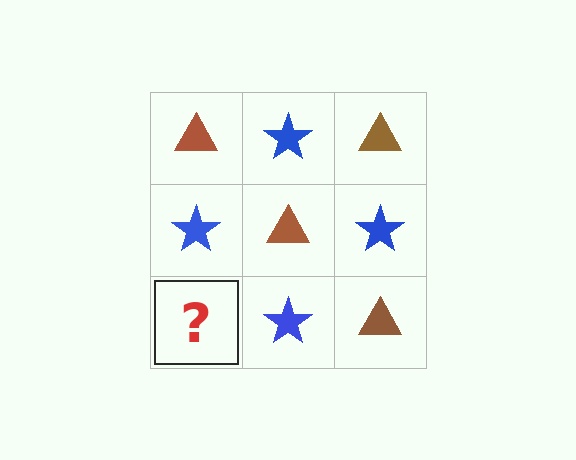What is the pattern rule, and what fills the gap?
The rule is that it alternates brown triangle and blue star in a checkerboard pattern. The gap should be filled with a brown triangle.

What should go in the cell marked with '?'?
The missing cell should contain a brown triangle.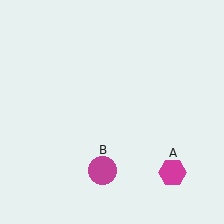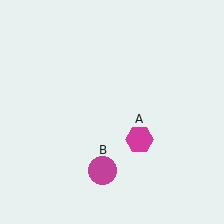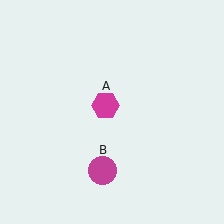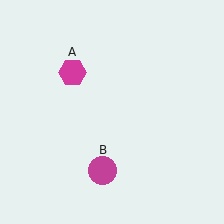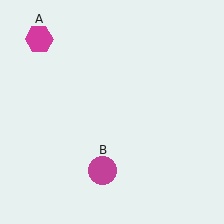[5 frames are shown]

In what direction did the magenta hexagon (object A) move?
The magenta hexagon (object A) moved up and to the left.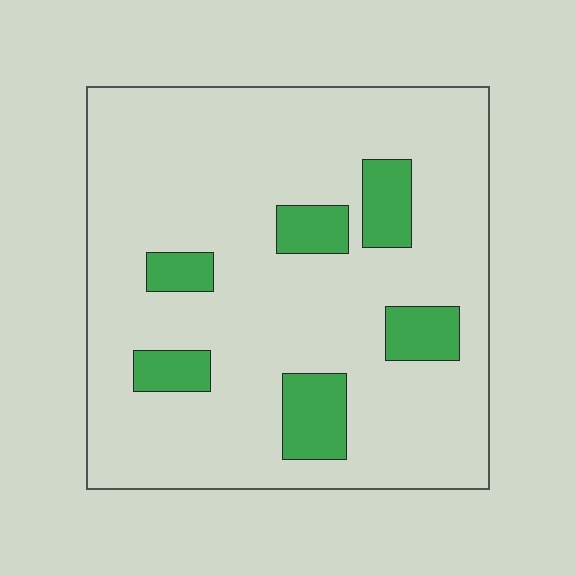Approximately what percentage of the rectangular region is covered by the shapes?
Approximately 15%.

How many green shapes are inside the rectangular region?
6.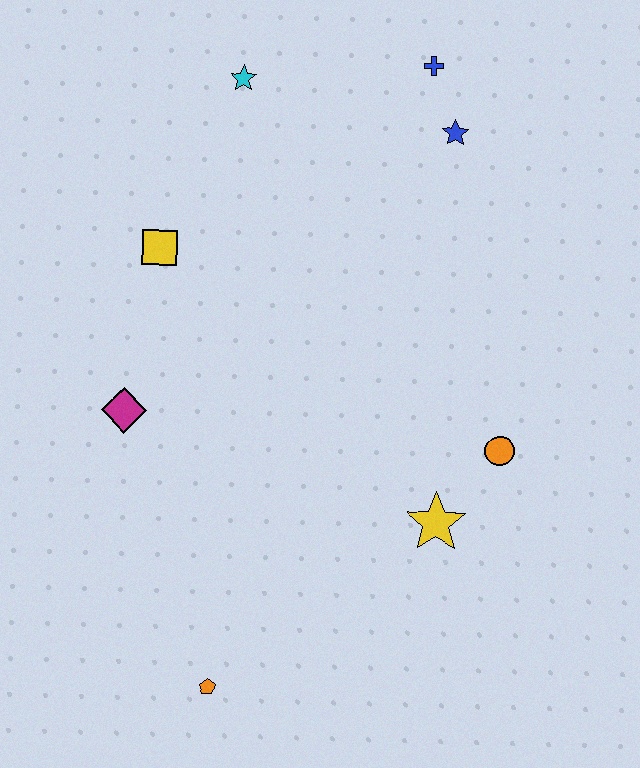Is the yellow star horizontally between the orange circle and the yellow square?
Yes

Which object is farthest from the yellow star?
The cyan star is farthest from the yellow star.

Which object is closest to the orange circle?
The yellow star is closest to the orange circle.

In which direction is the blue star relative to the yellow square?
The blue star is to the right of the yellow square.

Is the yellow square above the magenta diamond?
Yes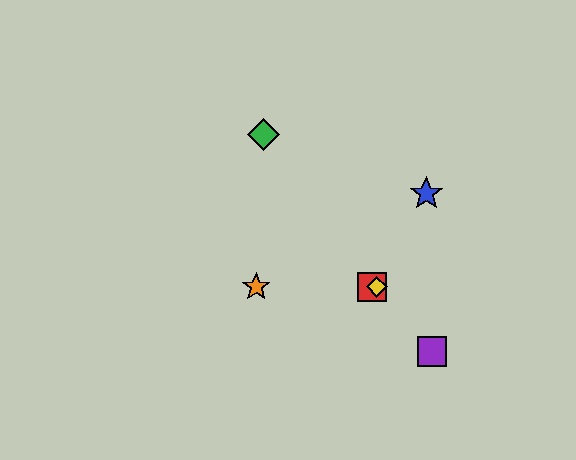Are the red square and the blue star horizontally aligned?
No, the red square is at y≈287 and the blue star is at y≈193.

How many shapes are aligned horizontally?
3 shapes (the red square, the yellow diamond, the orange star) are aligned horizontally.